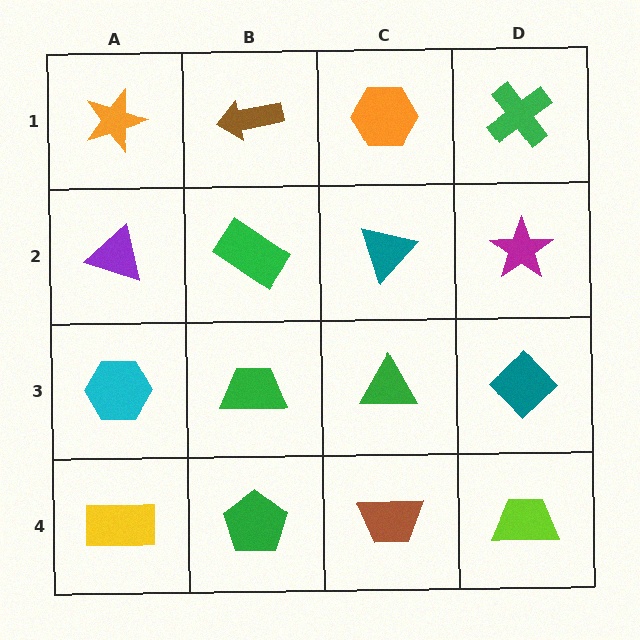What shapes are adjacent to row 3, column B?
A green rectangle (row 2, column B), a green pentagon (row 4, column B), a cyan hexagon (row 3, column A), a green triangle (row 3, column C).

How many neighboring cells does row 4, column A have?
2.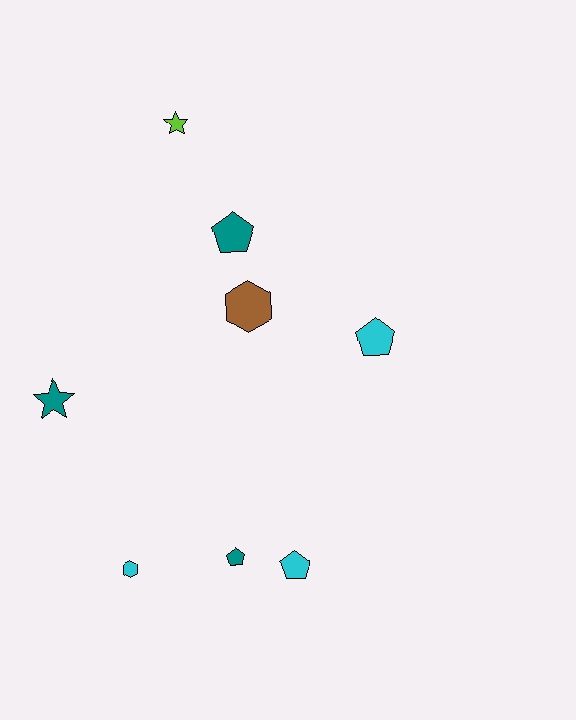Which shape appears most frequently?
Pentagon, with 4 objects.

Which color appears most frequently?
Cyan, with 3 objects.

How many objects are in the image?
There are 8 objects.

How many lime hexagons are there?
There are no lime hexagons.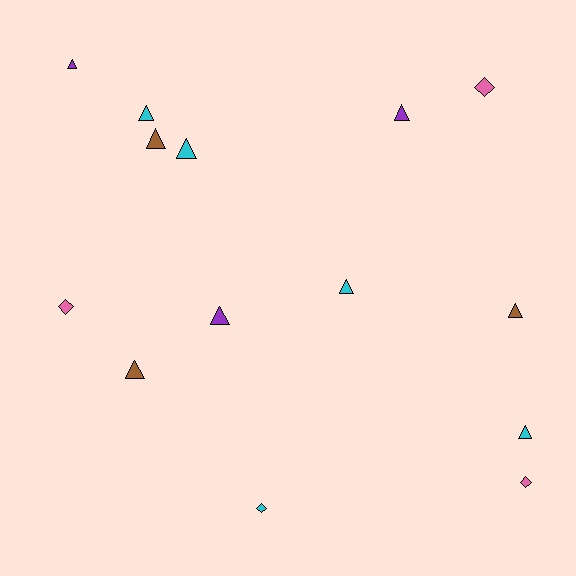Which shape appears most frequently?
Triangle, with 10 objects.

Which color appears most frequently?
Cyan, with 5 objects.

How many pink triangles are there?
There are no pink triangles.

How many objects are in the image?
There are 14 objects.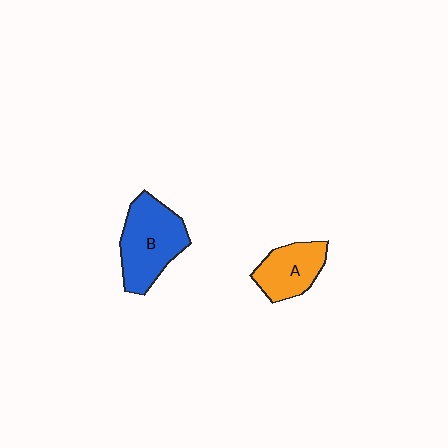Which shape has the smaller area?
Shape A (orange).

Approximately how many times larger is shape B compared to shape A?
Approximately 1.5 times.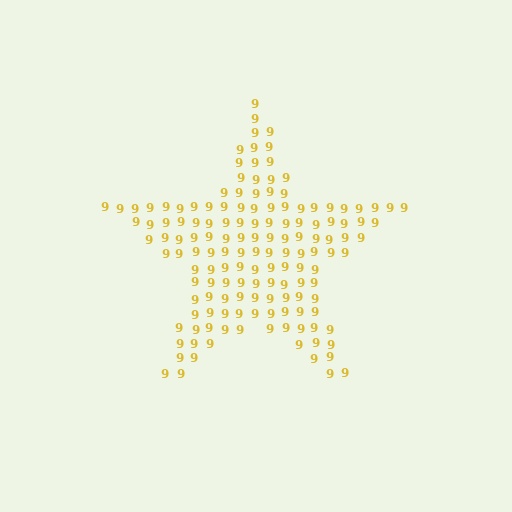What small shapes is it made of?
It is made of small digit 9's.